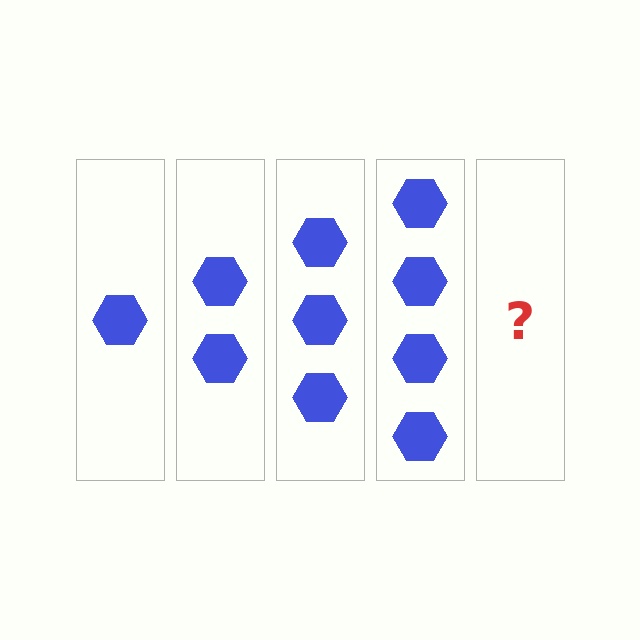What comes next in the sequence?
The next element should be 5 hexagons.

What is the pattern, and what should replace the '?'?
The pattern is that each step adds one more hexagon. The '?' should be 5 hexagons.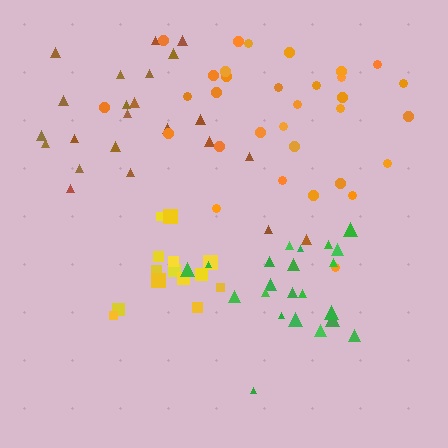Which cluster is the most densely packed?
Yellow.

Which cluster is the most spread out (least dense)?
Brown.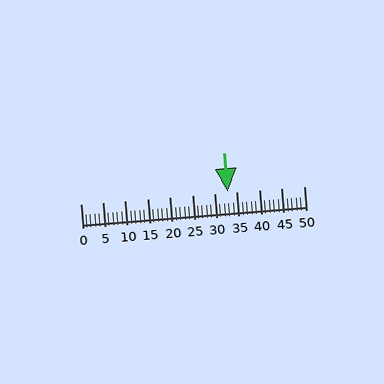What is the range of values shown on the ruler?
The ruler shows values from 0 to 50.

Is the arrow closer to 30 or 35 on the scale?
The arrow is closer to 35.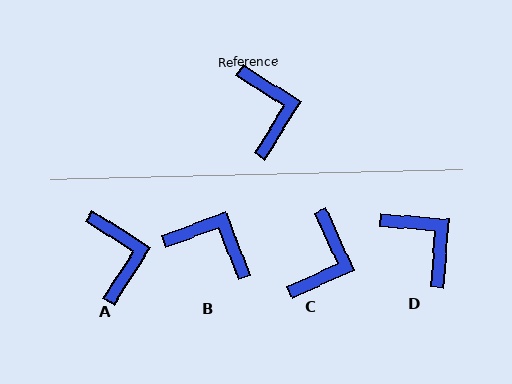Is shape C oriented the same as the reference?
No, it is off by about 34 degrees.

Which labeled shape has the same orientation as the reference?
A.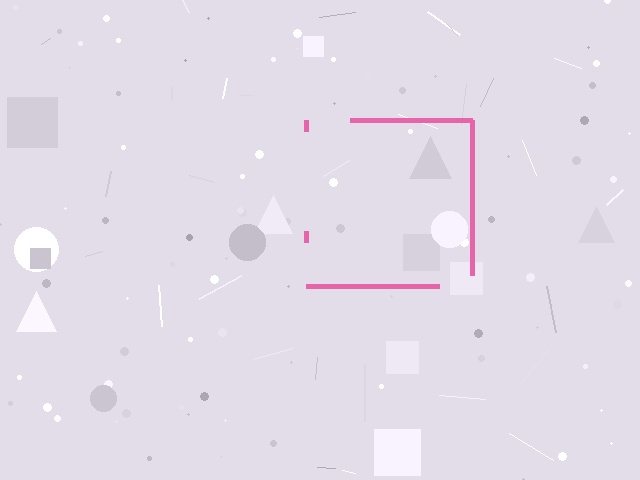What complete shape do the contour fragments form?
The contour fragments form a square.